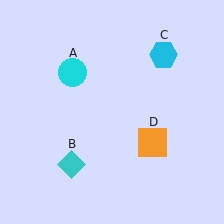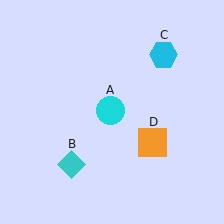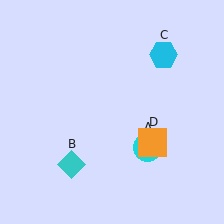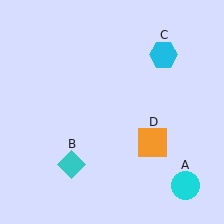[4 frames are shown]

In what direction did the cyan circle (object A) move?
The cyan circle (object A) moved down and to the right.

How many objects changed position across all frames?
1 object changed position: cyan circle (object A).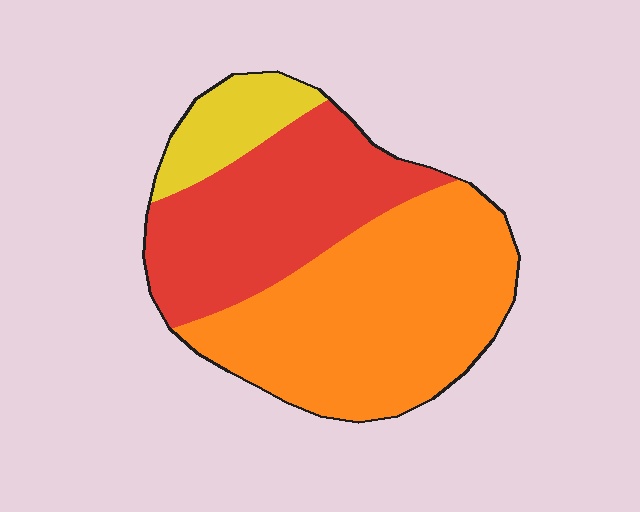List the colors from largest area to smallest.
From largest to smallest: orange, red, yellow.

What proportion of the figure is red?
Red covers 36% of the figure.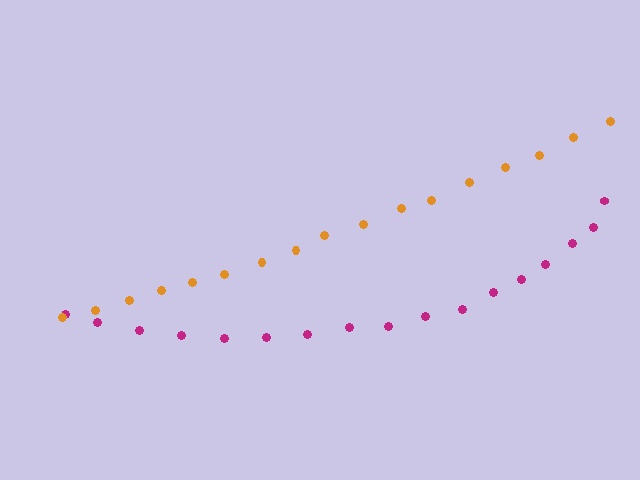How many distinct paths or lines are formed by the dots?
There are 2 distinct paths.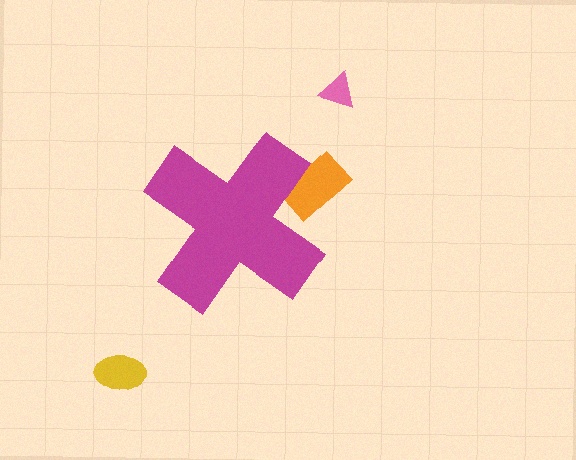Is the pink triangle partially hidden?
No, the pink triangle is fully visible.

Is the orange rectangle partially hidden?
Yes, the orange rectangle is partially hidden behind the magenta cross.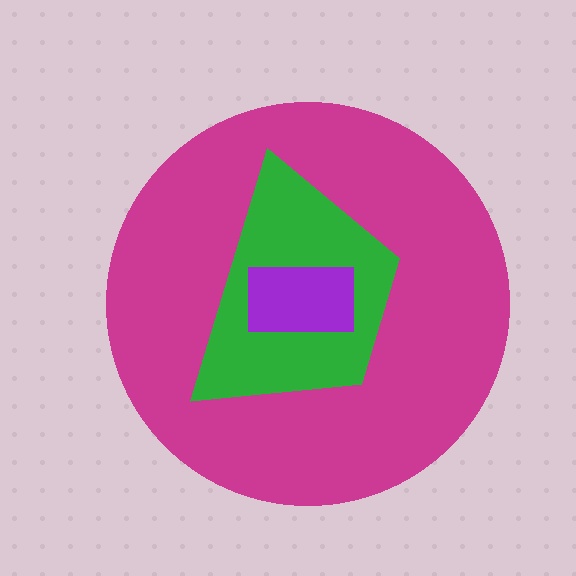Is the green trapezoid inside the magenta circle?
Yes.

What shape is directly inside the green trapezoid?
The purple rectangle.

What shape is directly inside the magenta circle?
The green trapezoid.